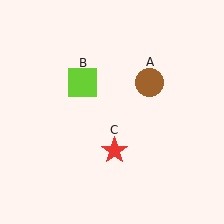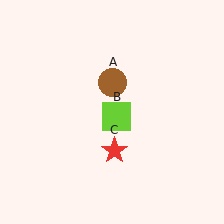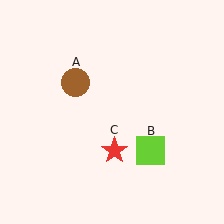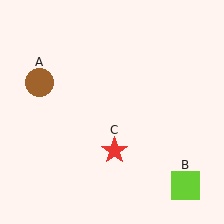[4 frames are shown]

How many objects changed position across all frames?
2 objects changed position: brown circle (object A), lime square (object B).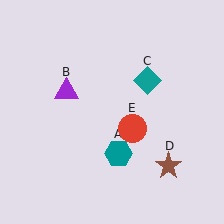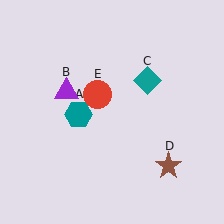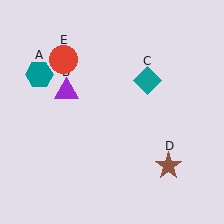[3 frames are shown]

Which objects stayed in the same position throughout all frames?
Purple triangle (object B) and teal diamond (object C) and brown star (object D) remained stationary.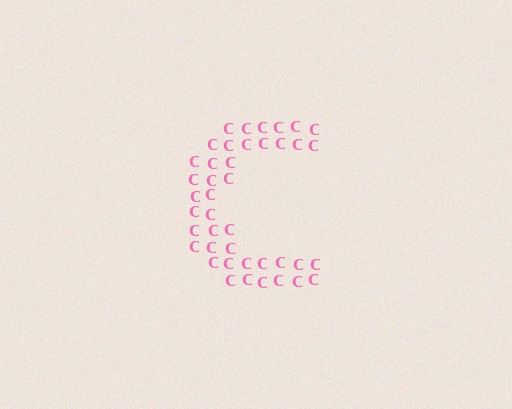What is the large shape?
The large shape is the letter C.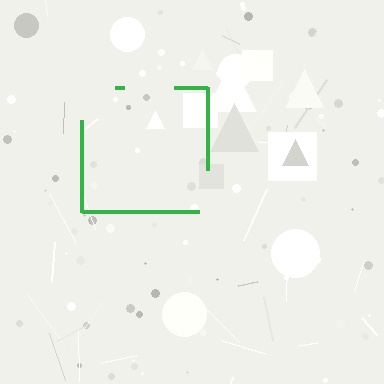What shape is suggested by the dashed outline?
The dashed outline suggests a square.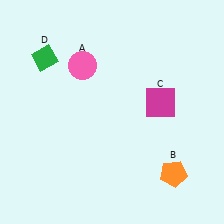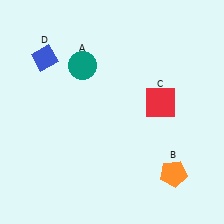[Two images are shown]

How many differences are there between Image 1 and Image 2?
There are 3 differences between the two images.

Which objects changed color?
A changed from pink to teal. C changed from magenta to red. D changed from green to blue.